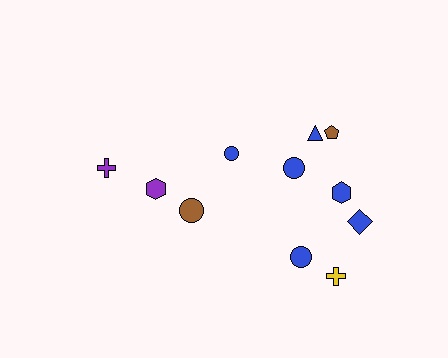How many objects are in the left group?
There are 3 objects.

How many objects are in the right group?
There are 8 objects.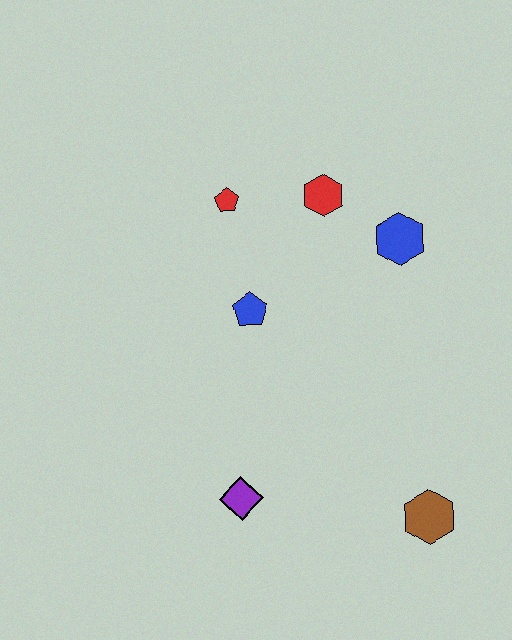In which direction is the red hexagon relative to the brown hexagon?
The red hexagon is above the brown hexagon.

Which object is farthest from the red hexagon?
The brown hexagon is farthest from the red hexagon.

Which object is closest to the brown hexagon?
The purple diamond is closest to the brown hexagon.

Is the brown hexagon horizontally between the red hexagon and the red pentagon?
No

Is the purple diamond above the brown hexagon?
Yes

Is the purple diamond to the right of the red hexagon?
No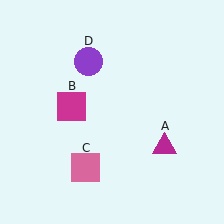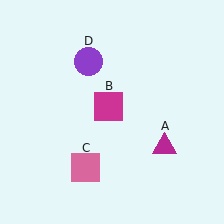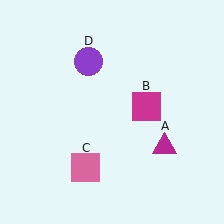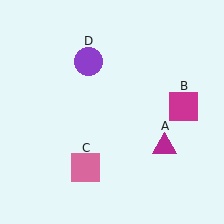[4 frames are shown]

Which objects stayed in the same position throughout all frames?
Magenta triangle (object A) and pink square (object C) and purple circle (object D) remained stationary.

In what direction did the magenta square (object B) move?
The magenta square (object B) moved right.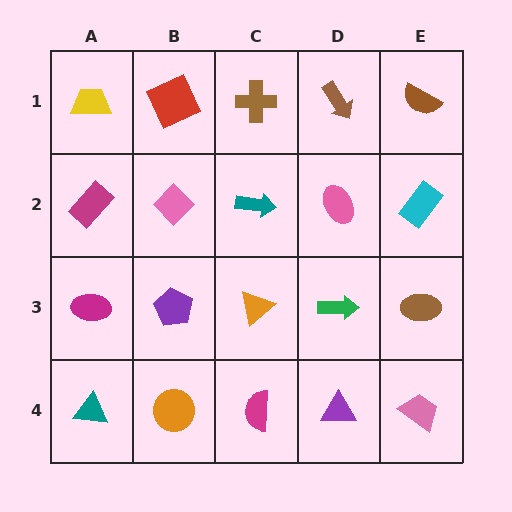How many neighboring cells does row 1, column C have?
3.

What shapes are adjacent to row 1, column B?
A pink diamond (row 2, column B), a yellow trapezoid (row 1, column A), a brown cross (row 1, column C).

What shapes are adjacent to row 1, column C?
A teal arrow (row 2, column C), a red square (row 1, column B), a brown arrow (row 1, column D).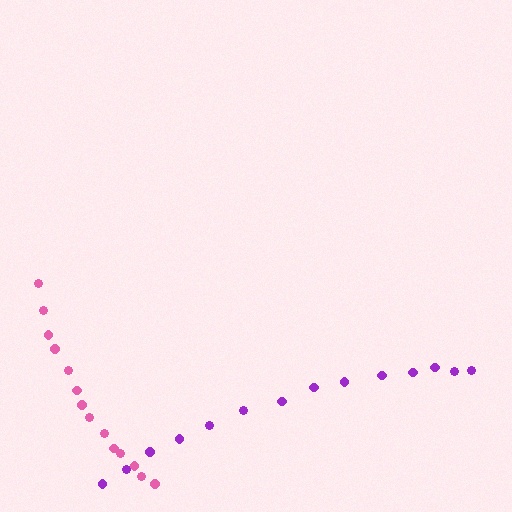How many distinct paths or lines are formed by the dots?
There are 2 distinct paths.